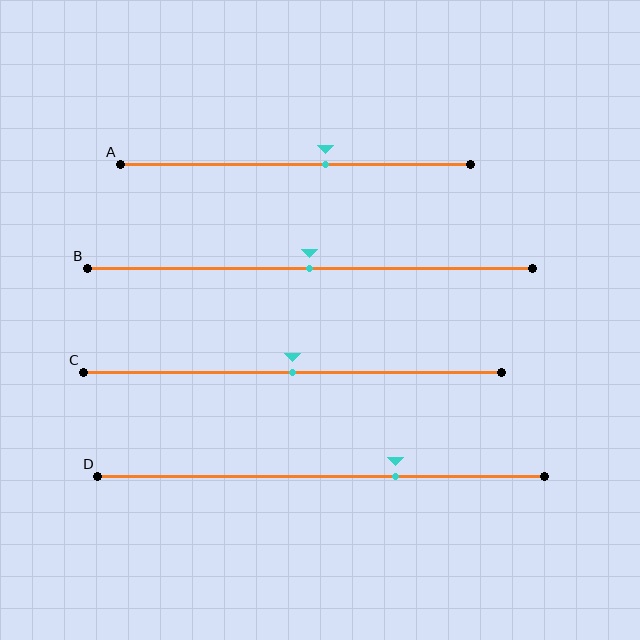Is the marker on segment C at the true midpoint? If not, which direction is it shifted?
Yes, the marker on segment C is at the true midpoint.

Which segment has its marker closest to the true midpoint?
Segment B has its marker closest to the true midpoint.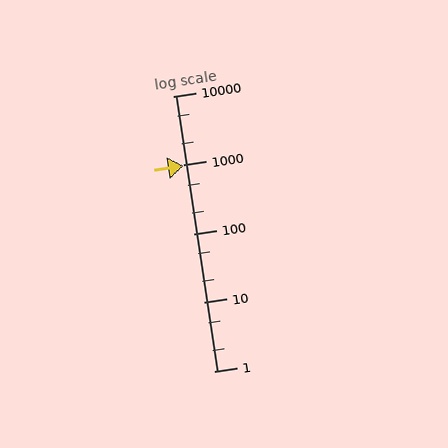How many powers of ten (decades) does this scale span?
The scale spans 4 decades, from 1 to 10000.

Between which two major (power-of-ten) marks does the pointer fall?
The pointer is between 100 and 1000.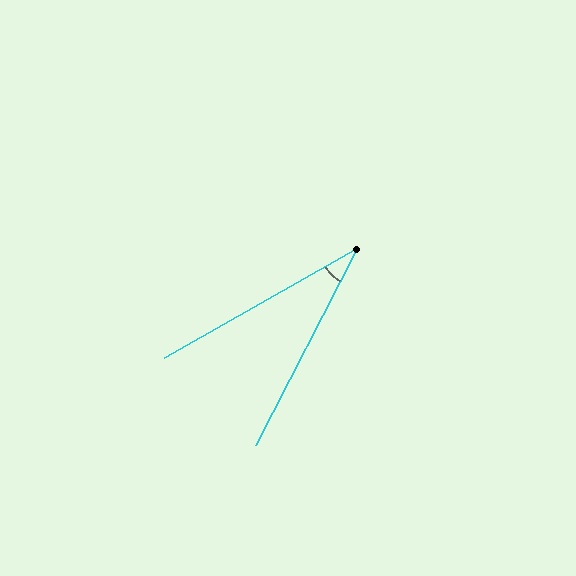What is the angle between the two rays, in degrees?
Approximately 33 degrees.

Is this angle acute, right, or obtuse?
It is acute.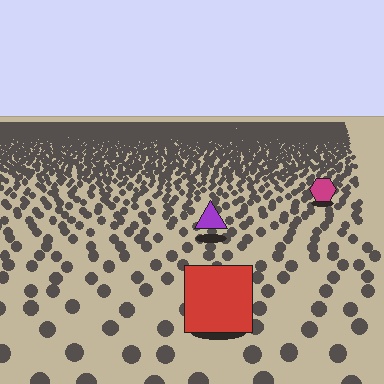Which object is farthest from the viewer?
The magenta hexagon is farthest from the viewer. It appears smaller and the ground texture around it is denser.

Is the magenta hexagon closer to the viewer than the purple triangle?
No. The purple triangle is closer — you can tell from the texture gradient: the ground texture is coarser near it.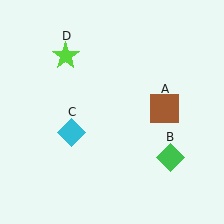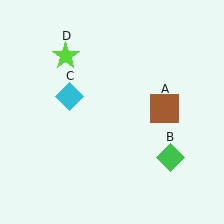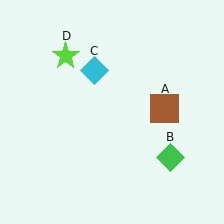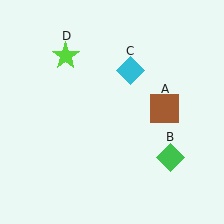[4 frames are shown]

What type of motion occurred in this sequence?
The cyan diamond (object C) rotated clockwise around the center of the scene.